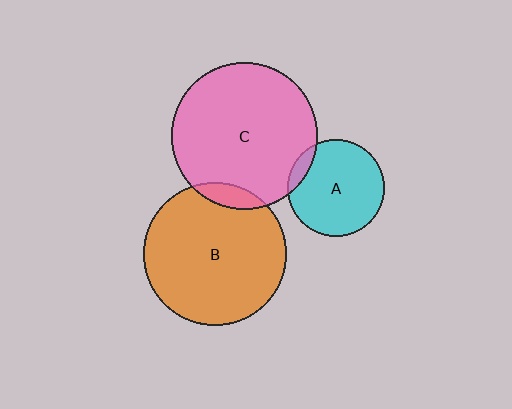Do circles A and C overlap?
Yes.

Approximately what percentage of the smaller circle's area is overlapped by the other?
Approximately 10%.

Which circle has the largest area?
Circle C (pink).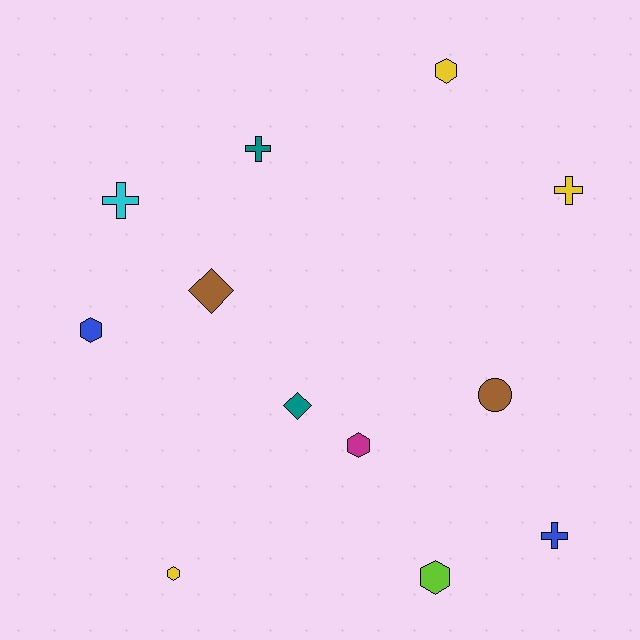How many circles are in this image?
There is 1 circle.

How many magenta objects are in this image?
There is 1 magenta object.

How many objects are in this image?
There are 12 objects.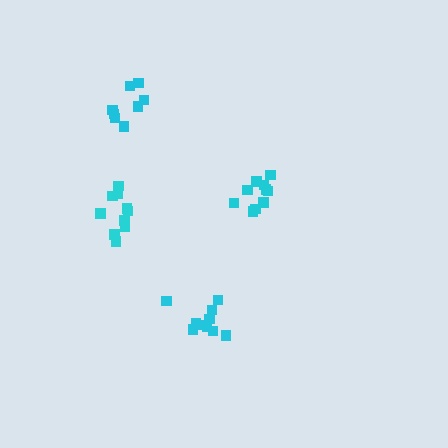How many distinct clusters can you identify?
There are 4 distinct clusters.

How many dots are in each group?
Group 1: 10 dots, Group 2: 8 dots, Group 3: 10 dots, Group 4: 10 dots (38 total).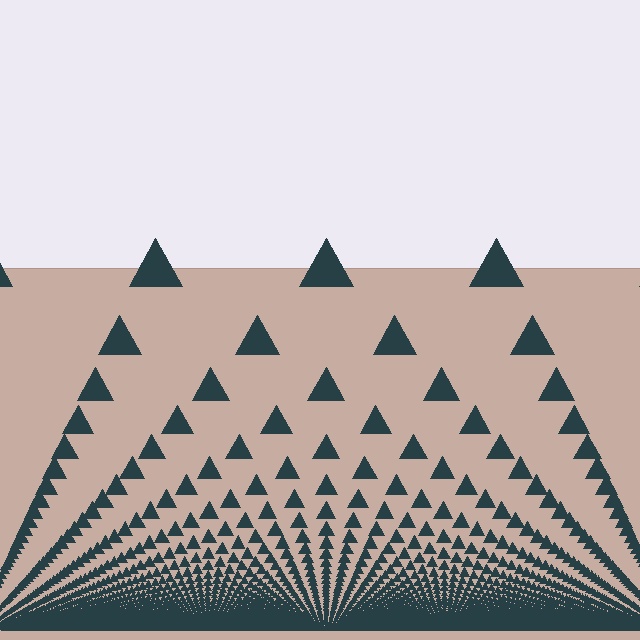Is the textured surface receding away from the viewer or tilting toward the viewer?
The surface appears to tilt toward the viewer. Texture elements get larger and sparser toward the top.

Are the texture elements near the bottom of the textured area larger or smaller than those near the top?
Smaller. The gradient is inverted — elements near the bottom are smaller and denser.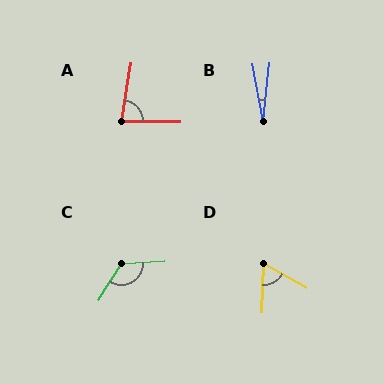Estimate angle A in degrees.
Approximately 82 degrees.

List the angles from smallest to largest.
B (16°), D (63°), A (82°), C (125°).